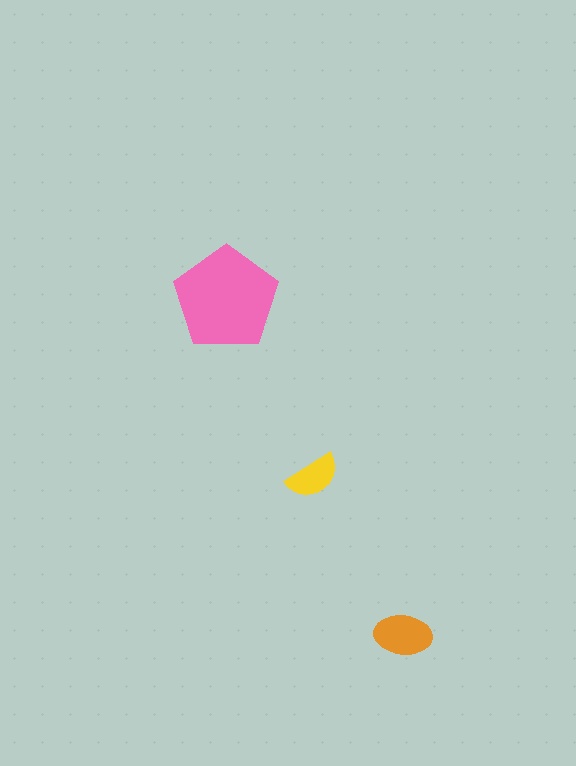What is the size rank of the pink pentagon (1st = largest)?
1st.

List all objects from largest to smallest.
The pink pentagon, the orange ellipse, the yellow semicircle.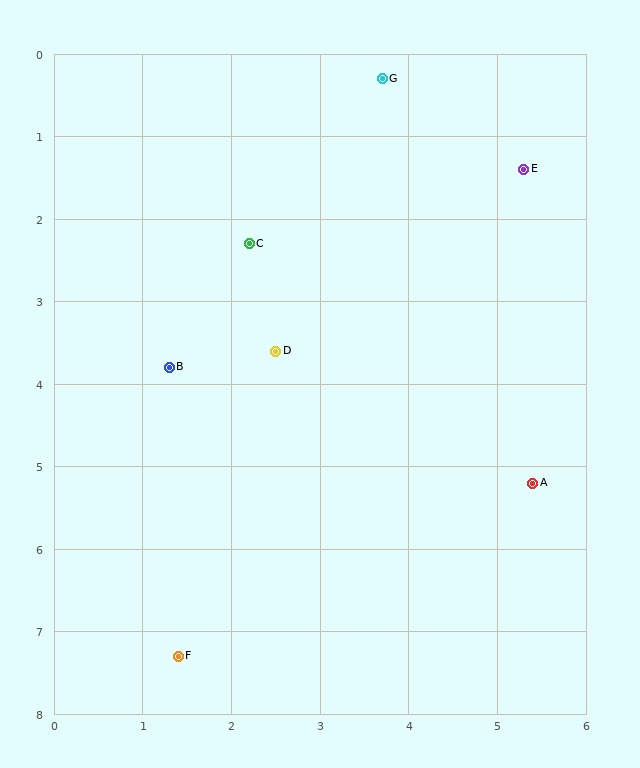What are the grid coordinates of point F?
Point F is at approximately (1.4, 7.3).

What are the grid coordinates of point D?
Point D is at approximately (2.5, 3.6).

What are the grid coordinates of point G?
Point G is at approximately (3.7, 0.3).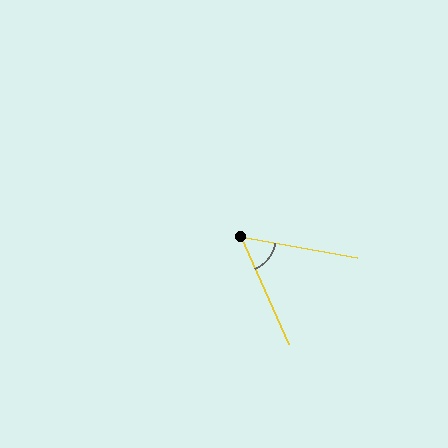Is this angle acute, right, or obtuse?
It is acute.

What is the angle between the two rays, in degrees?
Approximately 56 degrees.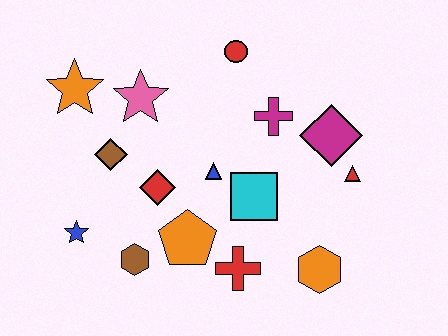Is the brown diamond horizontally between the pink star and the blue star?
Yes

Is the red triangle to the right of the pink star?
Yes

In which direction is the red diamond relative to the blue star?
The red diamond is to the right of the blue star.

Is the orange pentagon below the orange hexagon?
No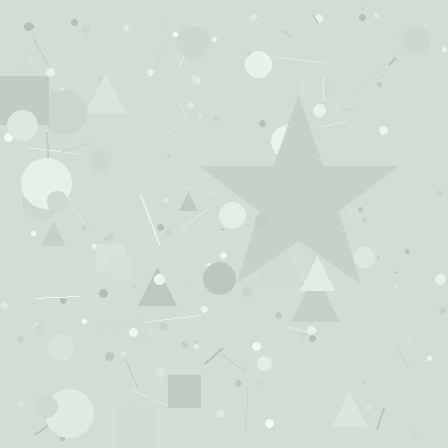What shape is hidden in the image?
A star is hidden in the image.